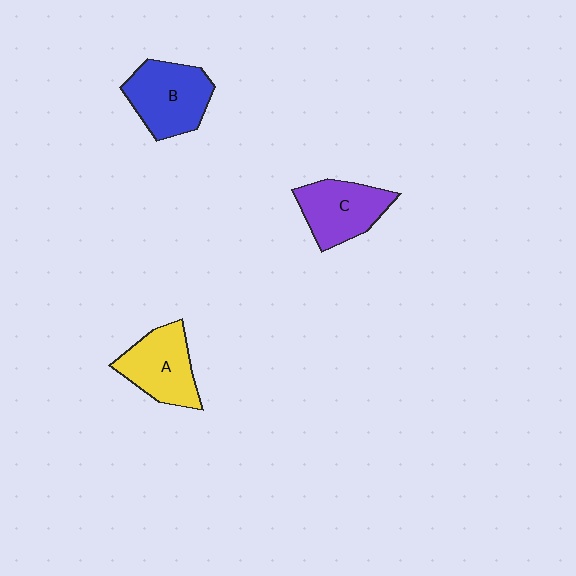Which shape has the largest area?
Shape B (blue).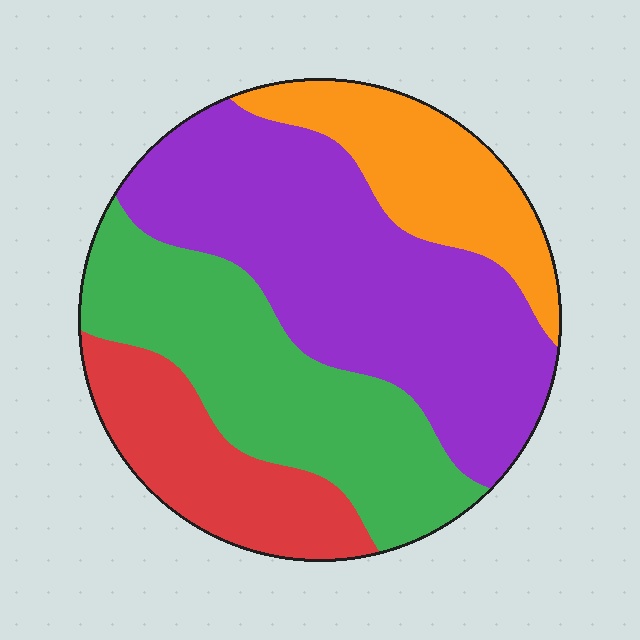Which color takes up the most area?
Purple, at roughly 40%.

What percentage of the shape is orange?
Orange covers roughly 15% of the shape.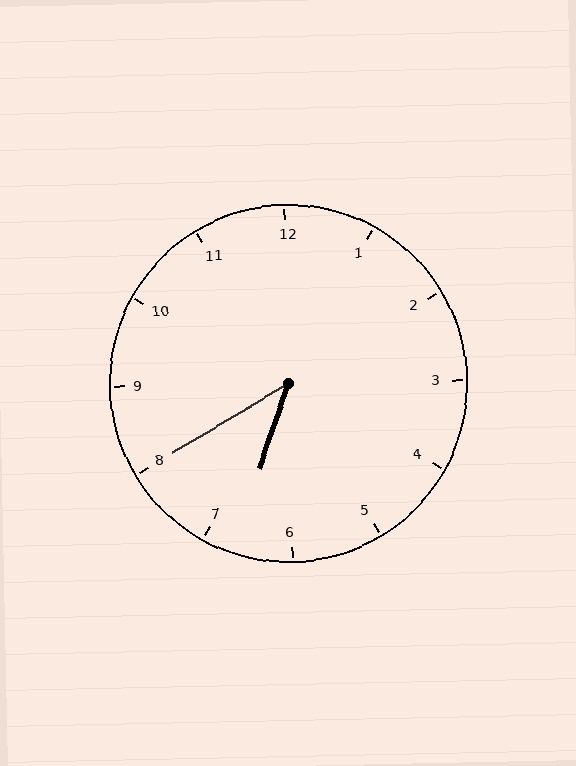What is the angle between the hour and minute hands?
Approximately 40 degrees.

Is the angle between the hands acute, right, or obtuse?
It is acute.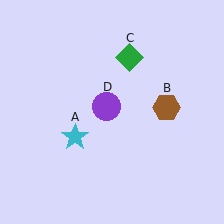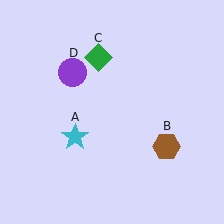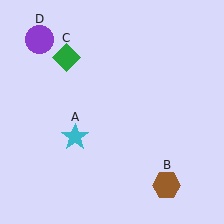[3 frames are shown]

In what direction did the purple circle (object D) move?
The purple circle (object D) moved up and to the left.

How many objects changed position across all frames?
3 objects changed position: brown hexagon (object B), green diamond (object C), purple circle (object D).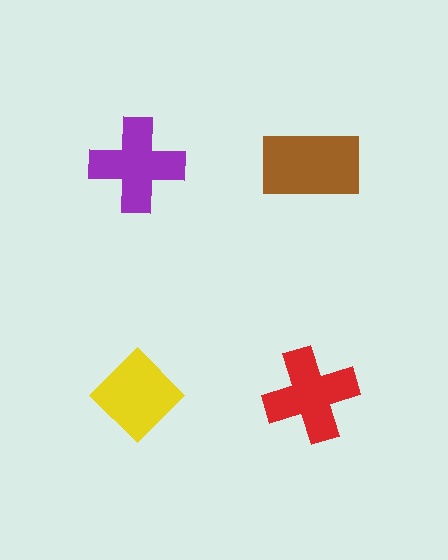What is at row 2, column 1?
A yellow diamond.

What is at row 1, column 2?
A brown rectangle.